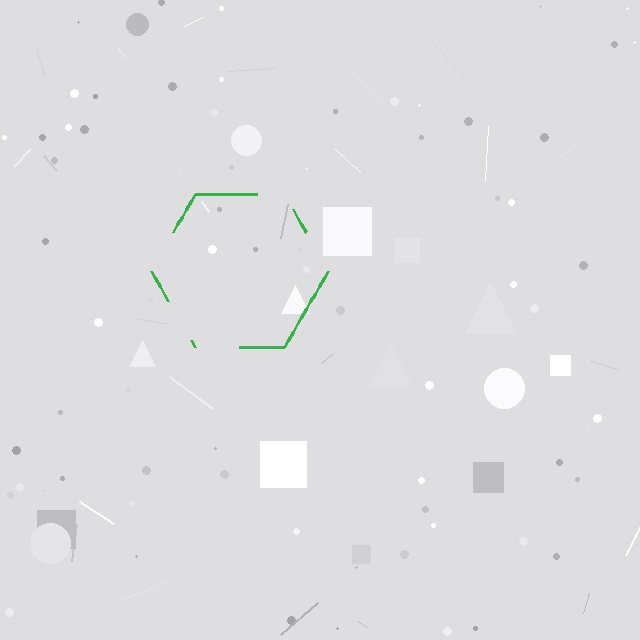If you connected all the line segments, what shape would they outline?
They would outline a hexagon.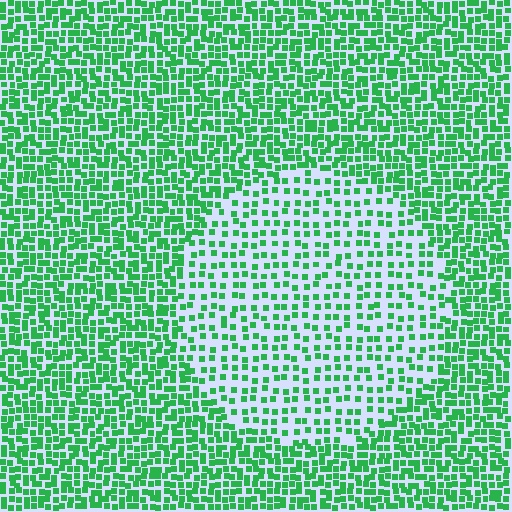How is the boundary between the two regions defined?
The boundary is defined by a change in element density (approximately 2.0x ratio). All elements are the same color, size, and shape.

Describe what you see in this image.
The image contains small green elements arranged at two different densities. A circle-shaped region is visible where the elements are less densely packed than the surrounding area.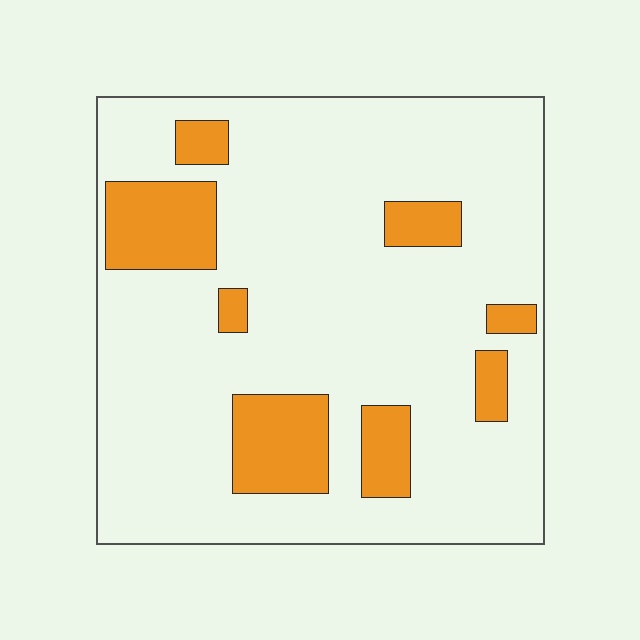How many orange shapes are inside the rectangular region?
8.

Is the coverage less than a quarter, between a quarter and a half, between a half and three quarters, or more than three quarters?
Less than a quarter.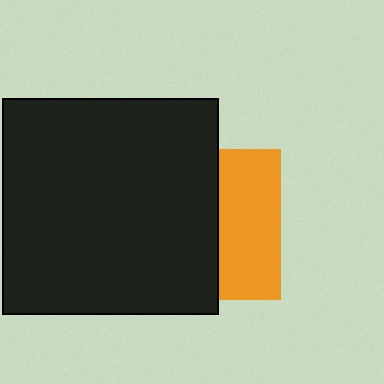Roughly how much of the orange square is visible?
A small part of it is visible (roughly 41%).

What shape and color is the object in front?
The object in front is a black square.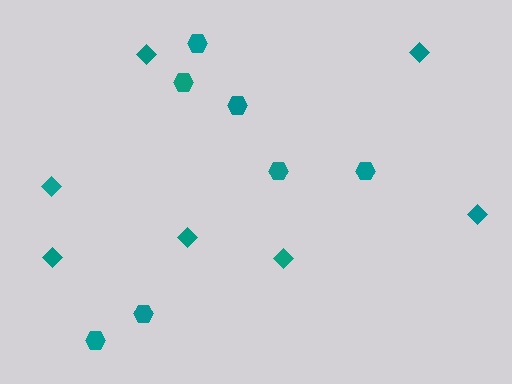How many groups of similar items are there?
There are 2 groups: one group of diamonds (7) and one group of hexagons (7).